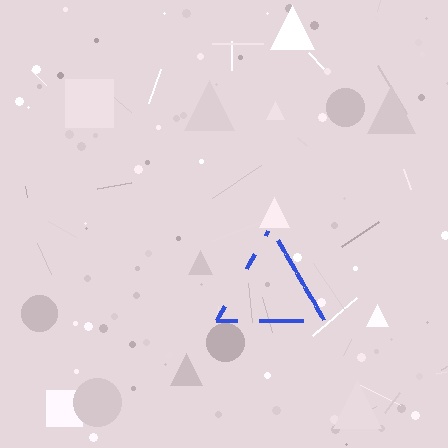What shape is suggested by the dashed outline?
The dashed outline suggests a triangle.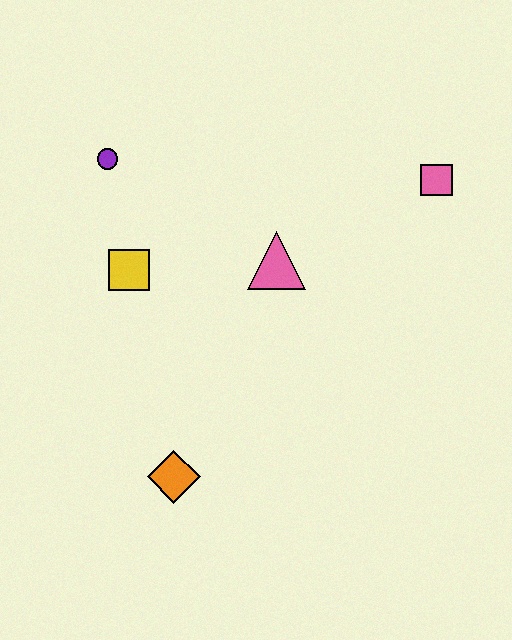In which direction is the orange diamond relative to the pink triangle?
The orange diamond is below the pink triangle.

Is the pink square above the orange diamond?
Yes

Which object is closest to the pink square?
The pink triangle is closest to the pink square.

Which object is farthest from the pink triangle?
The orange diamond is farthest from the pink triangle.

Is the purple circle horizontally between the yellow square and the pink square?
No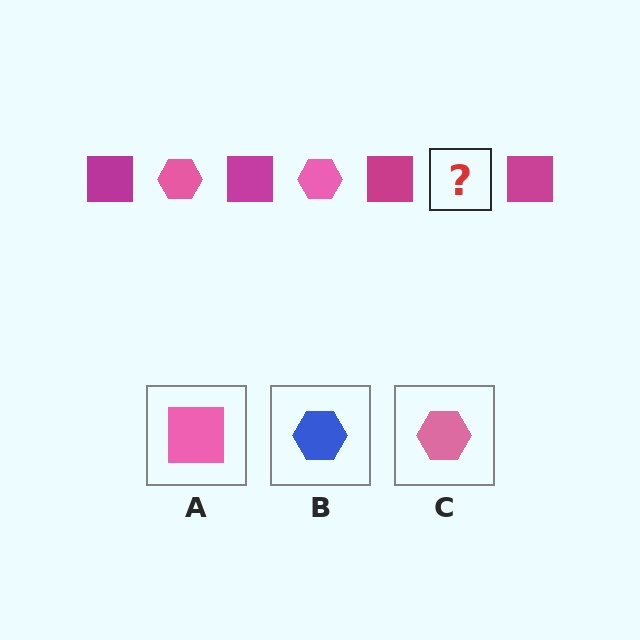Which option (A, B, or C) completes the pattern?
C.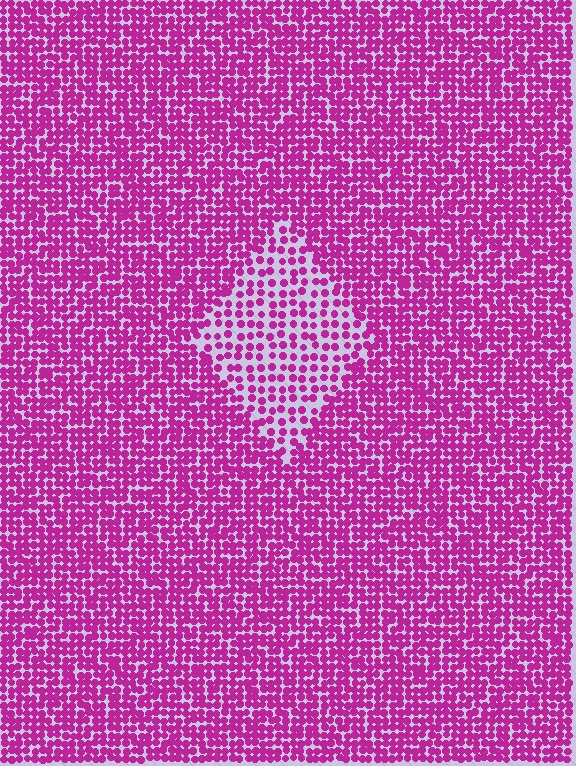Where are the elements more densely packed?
The elements are more densely packed outside the diamond boundary.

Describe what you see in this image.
The image contains small magenta elements arranged at two different densities. A diamond-shaped region is visible where the elements are less densely packed than the surrounding area.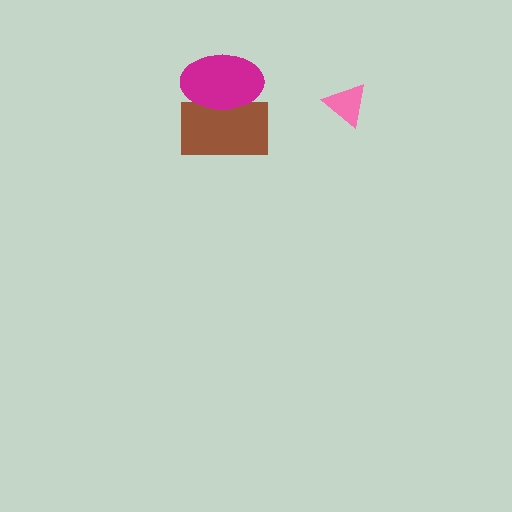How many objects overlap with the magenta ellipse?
1 object overlaps with the magenta ellipse.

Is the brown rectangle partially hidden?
Yes, it is partially covered by another shape.